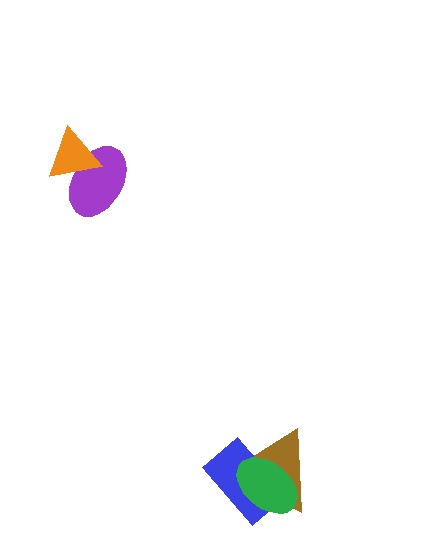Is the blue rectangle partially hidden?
Yes, it is partially covered by another shape.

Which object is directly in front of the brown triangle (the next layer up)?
The blue rectangle is directly in front of the brown triangle.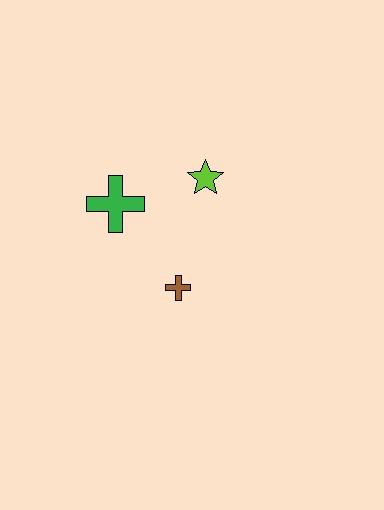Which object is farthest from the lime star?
The brown cross is farthest from the lime star.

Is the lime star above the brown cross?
Yes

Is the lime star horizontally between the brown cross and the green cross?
No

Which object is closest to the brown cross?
The green cross is closest to the brown cross.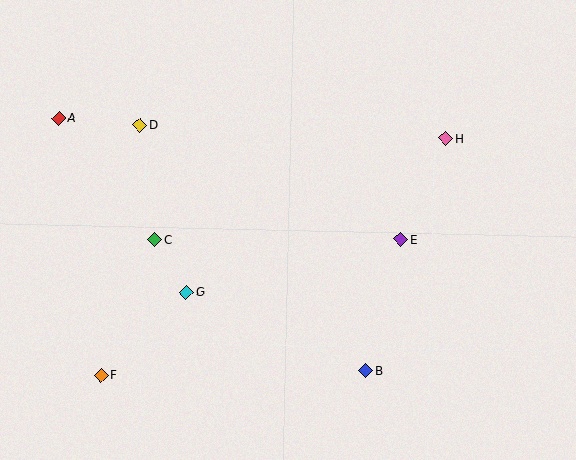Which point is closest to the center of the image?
Point E at (401, 239) is closest to the center.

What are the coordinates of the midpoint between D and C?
The midpoint between D and C is at (147, 182).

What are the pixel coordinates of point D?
Point D is at (140, 125).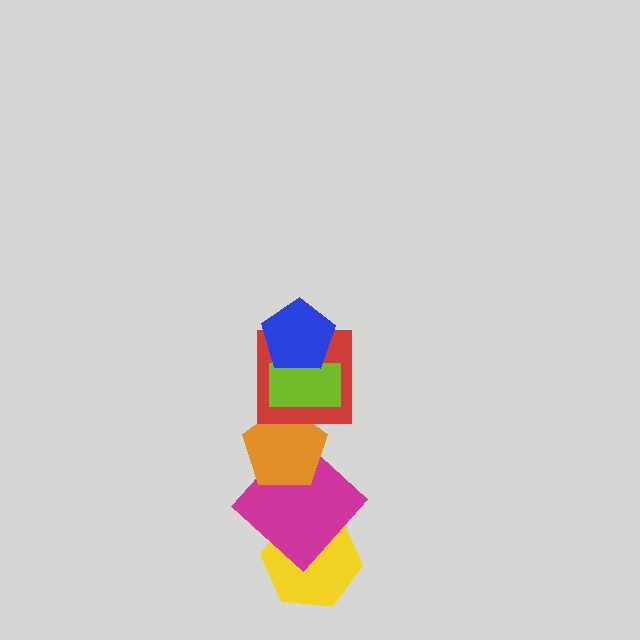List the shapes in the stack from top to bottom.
From top to bottom: the blue pentagon, the lime rectangle, the red square, the orange pentagon, the magenta diamond, the yellow hexagon.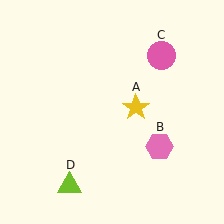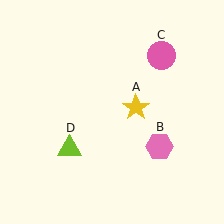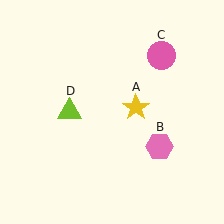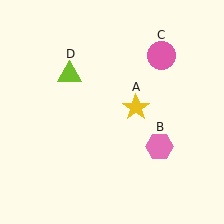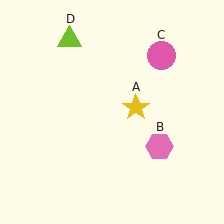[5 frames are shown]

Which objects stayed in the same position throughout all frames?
Yellow star (object A) and pink hexagon (object B) and pink circle (object C) remained stationary.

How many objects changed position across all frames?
1 object changed position: lime triangle (object D).